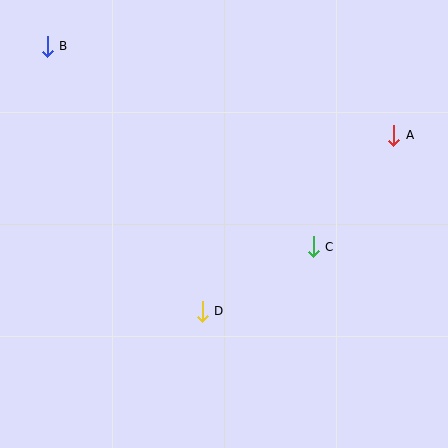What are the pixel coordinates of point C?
Point C is at (313, 247).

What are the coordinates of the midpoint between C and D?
The midpoint between C and D is at (258, 279).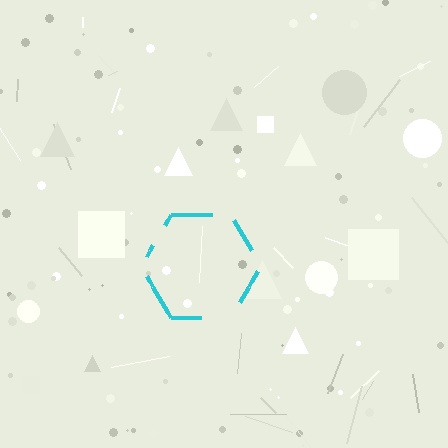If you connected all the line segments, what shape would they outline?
They would outline a hexagon.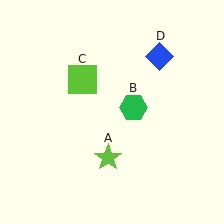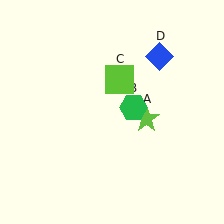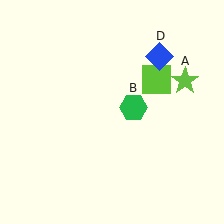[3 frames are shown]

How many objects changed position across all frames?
2 objects changed position: lime star (object A), lime square (object C).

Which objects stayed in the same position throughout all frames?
Green hexagon (object B) and blue diamond (object D) remained stationary.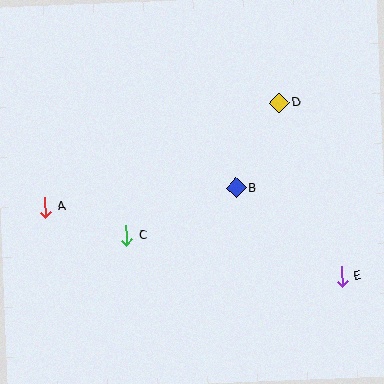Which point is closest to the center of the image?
Point B at (236, 188) is closest to the center.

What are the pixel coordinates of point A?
Point A is at (45, 207).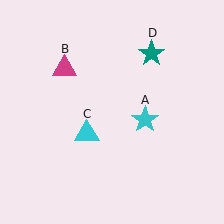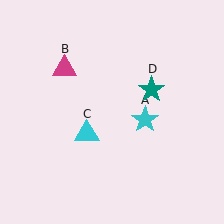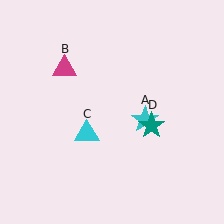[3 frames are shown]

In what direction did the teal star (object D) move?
The teal star (object D) moved down.